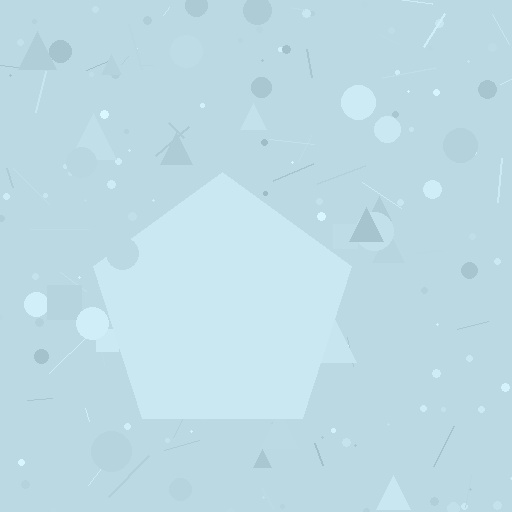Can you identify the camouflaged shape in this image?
The camouflaged shape is a pentagon.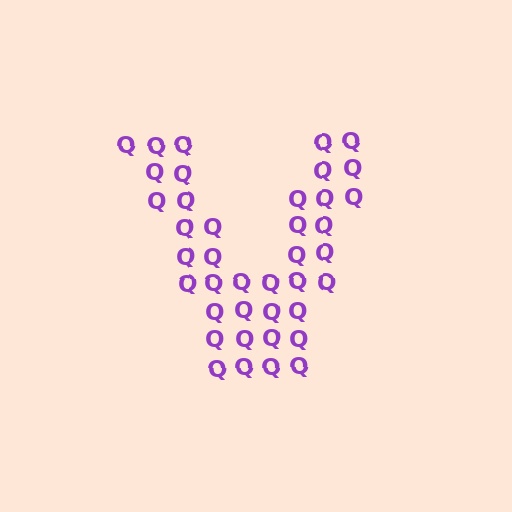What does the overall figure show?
The overall figure shows the letter V.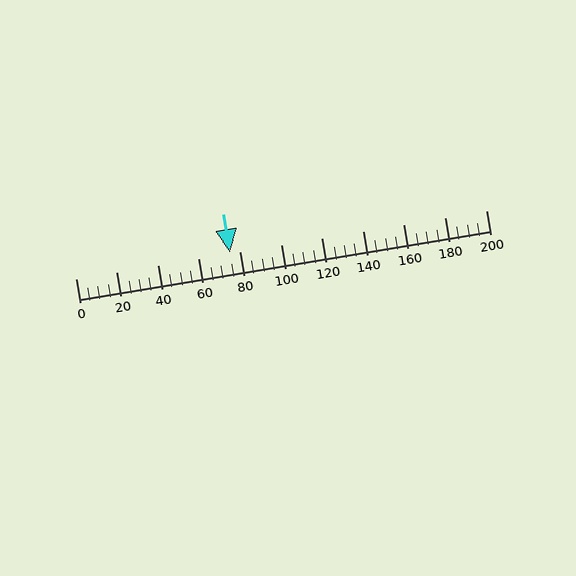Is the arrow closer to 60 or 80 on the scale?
The arrow is closer to 80.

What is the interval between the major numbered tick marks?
The major tick marks are spaced 20 units apart.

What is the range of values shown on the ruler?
The ruler shows values from 0 to 200.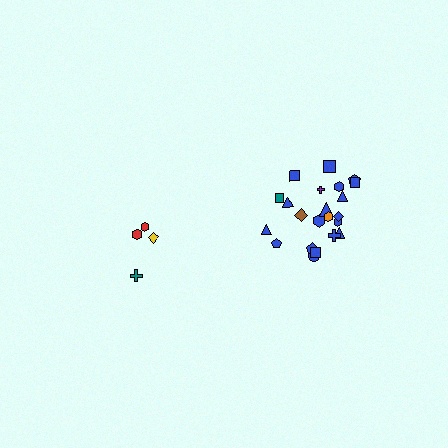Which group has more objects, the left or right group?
The right group.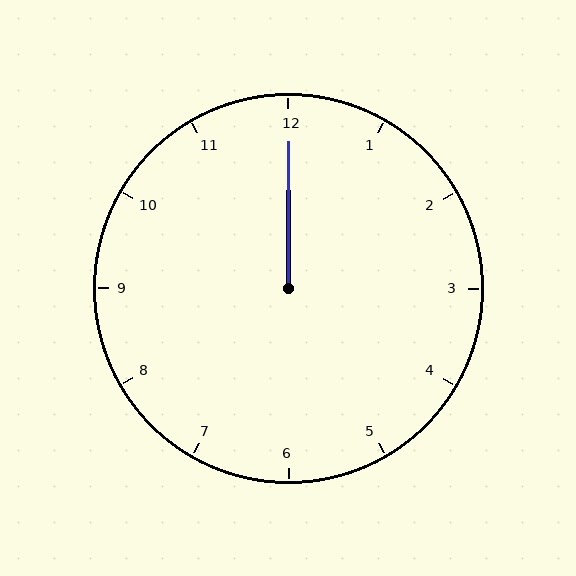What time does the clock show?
12:00.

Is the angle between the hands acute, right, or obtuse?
It is acute.